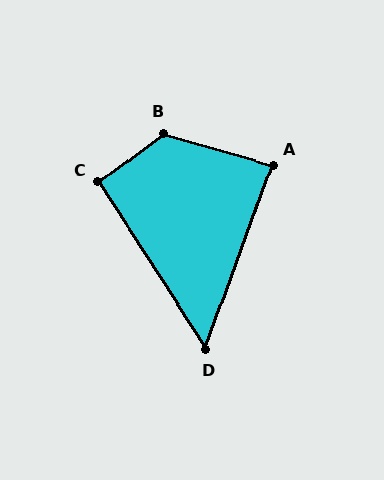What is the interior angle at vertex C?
Approximately 94 degrees (approximately right).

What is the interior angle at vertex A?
Approximately 86 degrees (approximately right).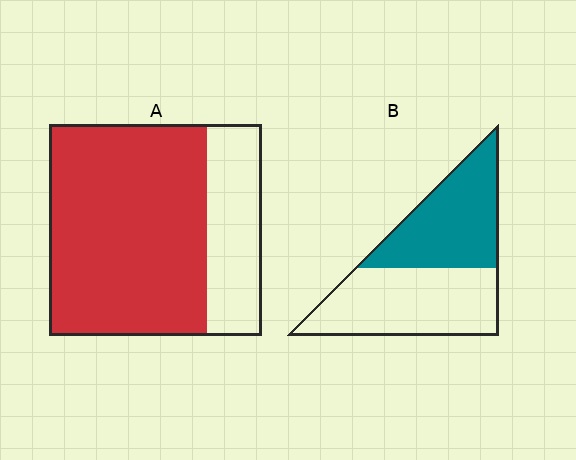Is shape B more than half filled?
Roughly half.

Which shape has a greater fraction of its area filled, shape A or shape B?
Shape A.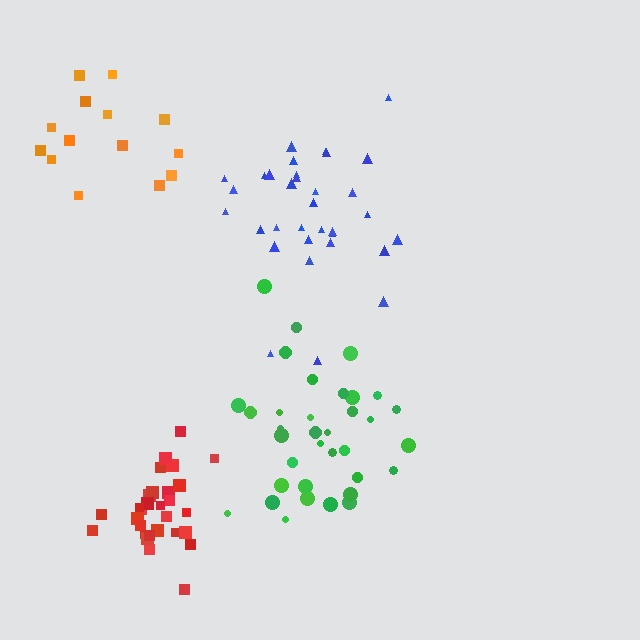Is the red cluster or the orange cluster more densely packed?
Red.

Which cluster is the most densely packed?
Red.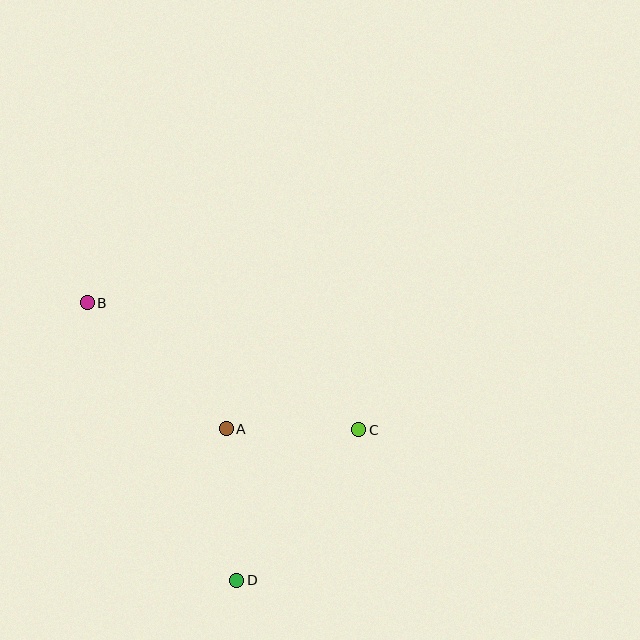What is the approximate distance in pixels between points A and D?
The distance between A and D is approximately 152 pixels.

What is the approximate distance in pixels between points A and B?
The distance between A and B is approximately 188 pixels.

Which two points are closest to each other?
Points A and C are closest to each other.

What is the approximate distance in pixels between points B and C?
The distance between B and C is approximately 300 pixels.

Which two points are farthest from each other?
Points B and D are farthest from each other.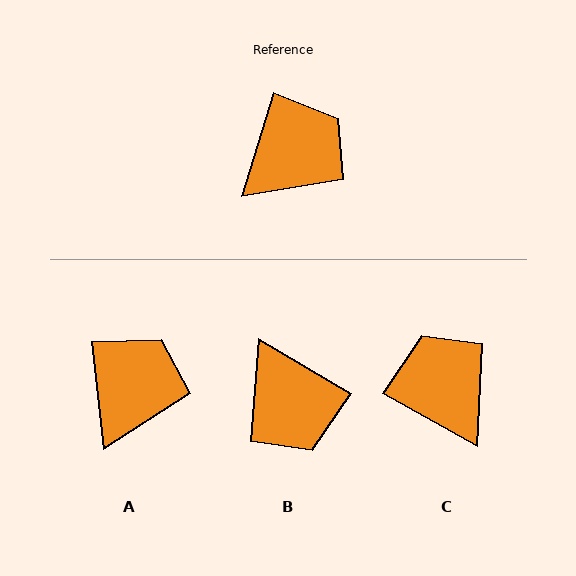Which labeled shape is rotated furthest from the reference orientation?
B, about 103 degrees away.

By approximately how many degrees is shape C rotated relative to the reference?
Approximately 78 degrees counter-clockwise.